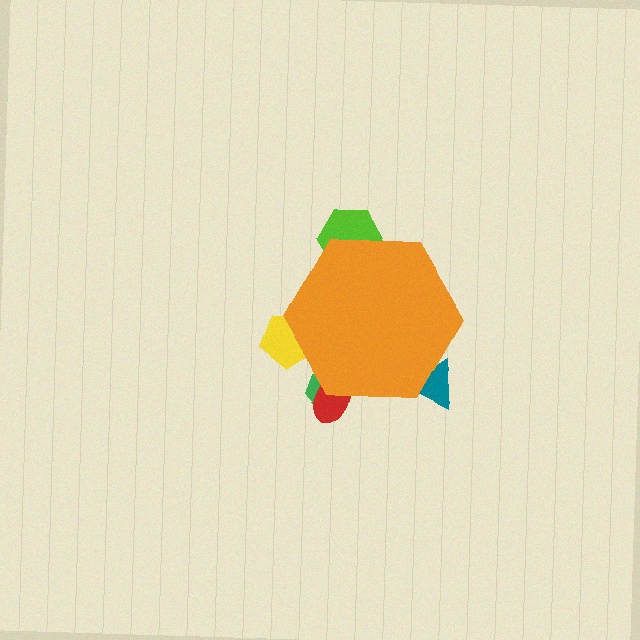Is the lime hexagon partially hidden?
Yes, the lime hexagon is partially hidden behind the orange hexagon.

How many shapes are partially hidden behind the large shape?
5 shapes are partially hidden.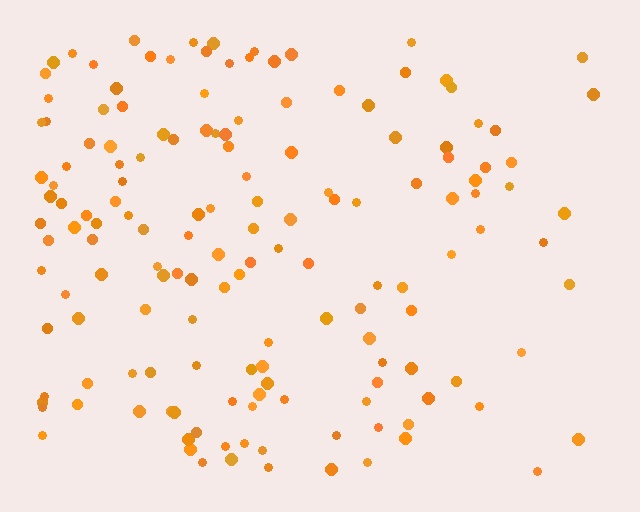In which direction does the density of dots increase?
From right to left, with the left side densest.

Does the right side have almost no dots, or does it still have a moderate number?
Still a moderate number, just noticeably fewer than the left.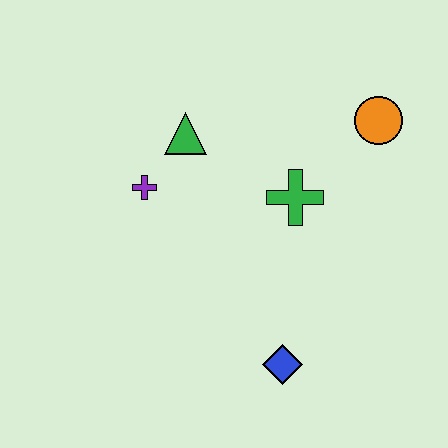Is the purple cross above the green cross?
Yes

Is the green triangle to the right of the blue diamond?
No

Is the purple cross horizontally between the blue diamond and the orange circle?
No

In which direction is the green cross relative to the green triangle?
The green cross is to the right of the green triangle.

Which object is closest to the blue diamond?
The green cross is closest to the blue diamond.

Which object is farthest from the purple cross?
The orange circle is farthest from the purple cross.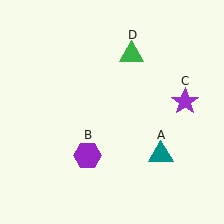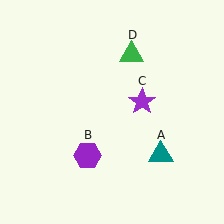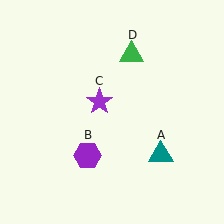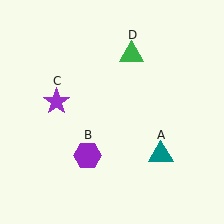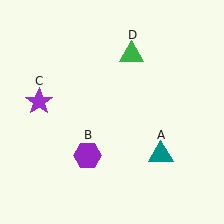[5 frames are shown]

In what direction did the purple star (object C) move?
The purple star (object C) moved left.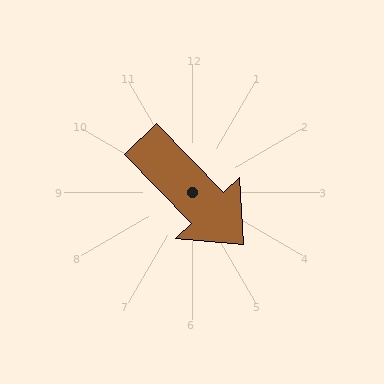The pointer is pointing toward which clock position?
Roughly 5 o'clock.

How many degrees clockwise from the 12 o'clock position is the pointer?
Approximately 136 degrees.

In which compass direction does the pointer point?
Southeast.